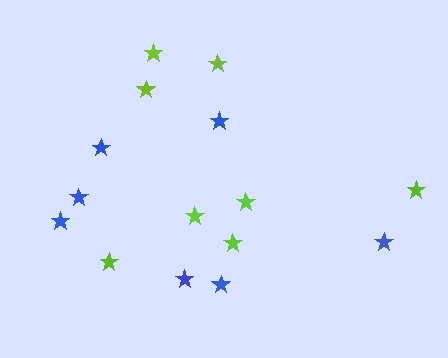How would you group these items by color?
There are 2 groups: one group of blue stars (7) and one group of lime stars (8).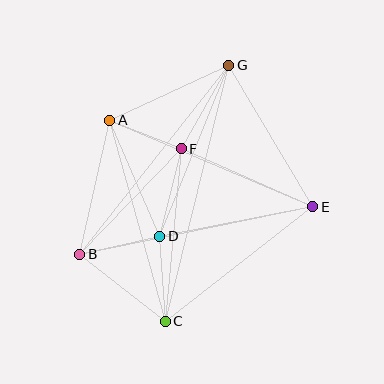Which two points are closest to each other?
Points A and F are closest to each other.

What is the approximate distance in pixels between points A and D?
The distance between A and D is approximately 127 pixels.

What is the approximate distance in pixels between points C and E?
The distance between C and E is approximately 187 pixels.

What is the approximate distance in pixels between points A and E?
The distance between A and E is approximately 221 pixels.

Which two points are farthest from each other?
Points C and G are farthest from each other.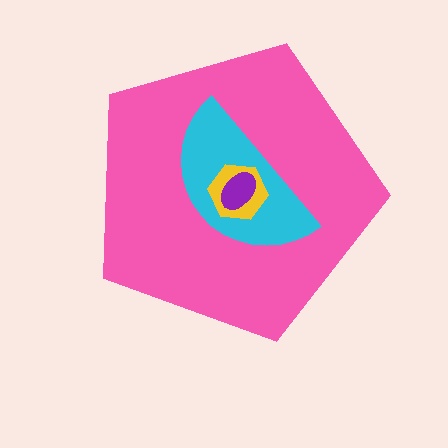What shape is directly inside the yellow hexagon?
The purple ellipse.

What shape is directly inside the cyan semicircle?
The yellow hexagon.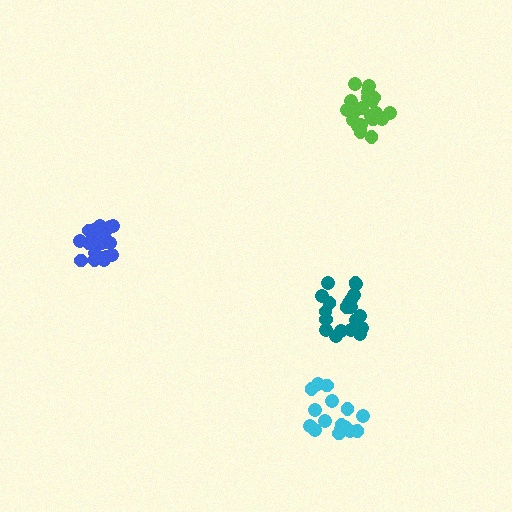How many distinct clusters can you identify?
There are 4 distinct clusters.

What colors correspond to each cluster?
The clusters are colored: teal, cyan, blue, lime.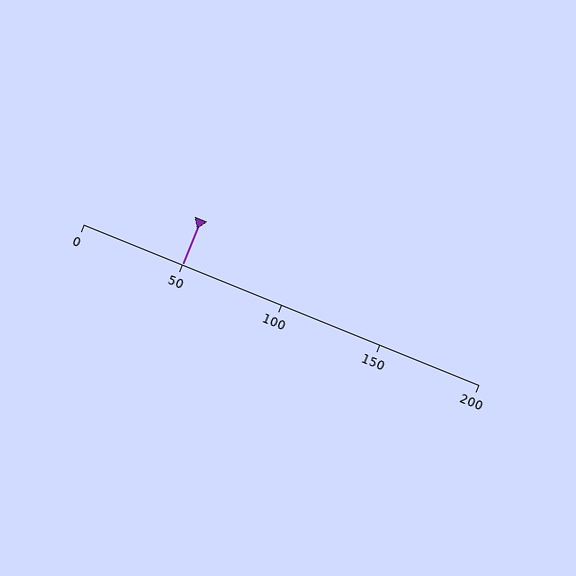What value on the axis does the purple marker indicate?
The marker indicates approximately 50.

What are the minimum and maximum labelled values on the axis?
The axis runs from 0 to 200.